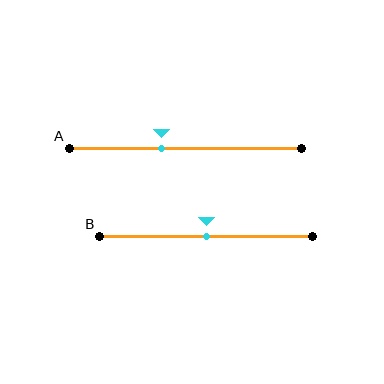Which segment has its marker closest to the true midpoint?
Segment B has its marker closest to the true midpoint.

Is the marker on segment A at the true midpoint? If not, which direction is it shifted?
No, the marker on segment A is shifted to the left by about 10% of the segment length.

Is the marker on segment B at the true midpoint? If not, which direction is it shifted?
Yes, the marker on segment B is at the true midpoint.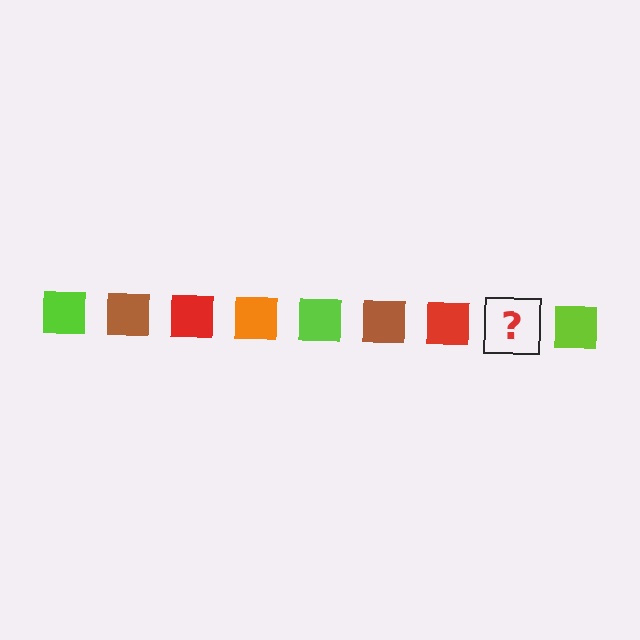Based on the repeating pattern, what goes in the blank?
The blank should be an orange square.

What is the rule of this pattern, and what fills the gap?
The rule is that the pattern cycles through lime, brown, red, orange squares. The gap should be filled with an orange square.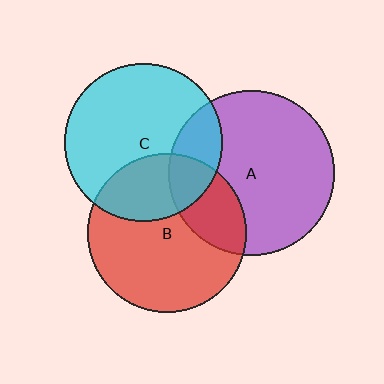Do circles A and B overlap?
Yes.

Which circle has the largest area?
Circle A (purple).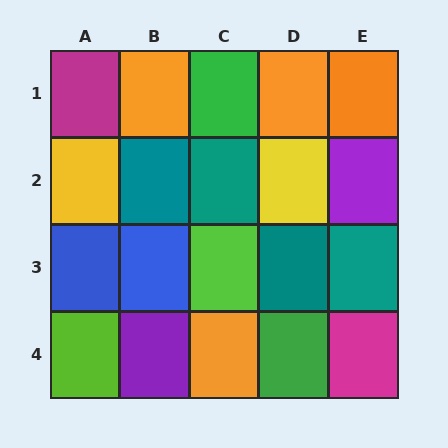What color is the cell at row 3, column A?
Blue.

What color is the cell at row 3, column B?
Blue.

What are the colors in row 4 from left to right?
Lime, purple, orange, green, magenta.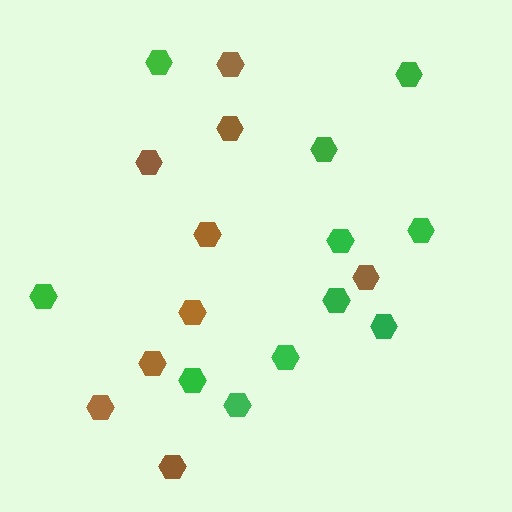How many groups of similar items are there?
There are 2 groups: one group of green hexagons (11) and one group of brown hexagons (9).